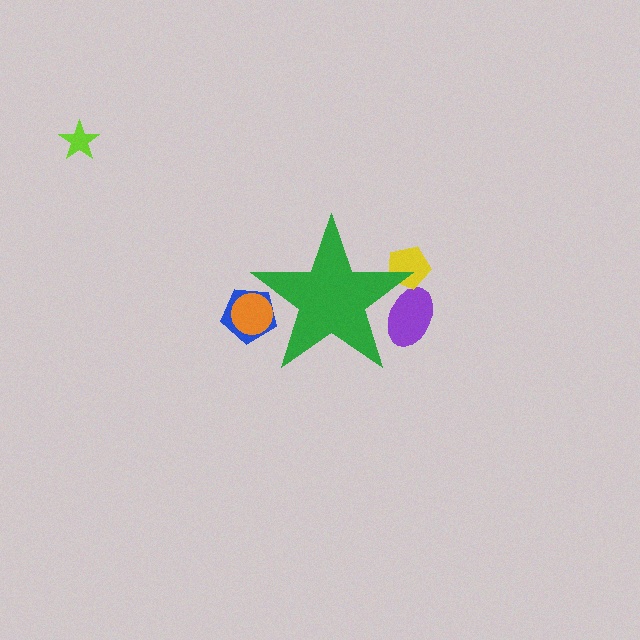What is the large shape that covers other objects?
A green star.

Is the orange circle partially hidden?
Yes, the orange circle is partially hidden behind the green star.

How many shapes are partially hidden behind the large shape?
4 shapes are partially hidden.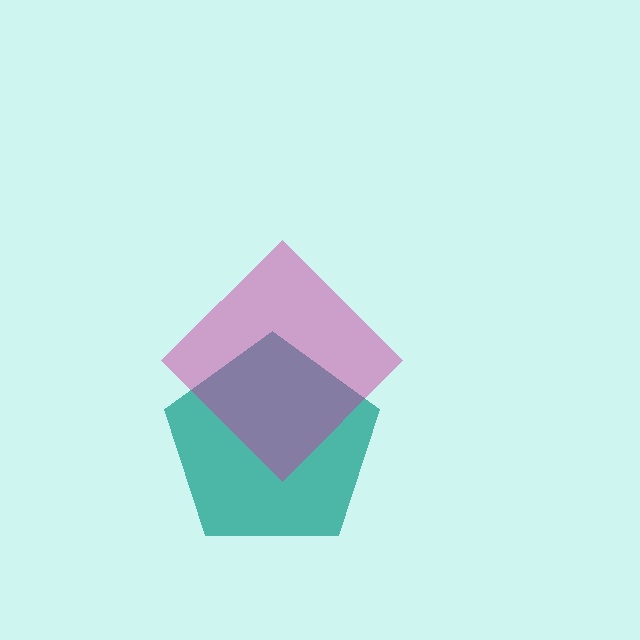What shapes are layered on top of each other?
The layered shapes are: a teal pentagon, a magenta diamond.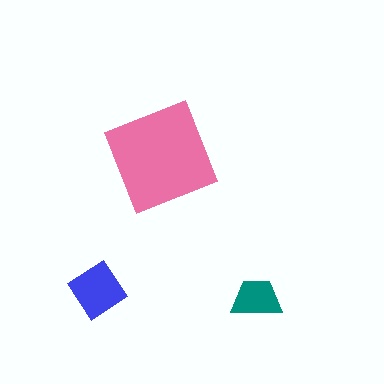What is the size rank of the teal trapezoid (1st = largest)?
3rd.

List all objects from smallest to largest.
The teal trapezoid, the blue diamond, the pink square.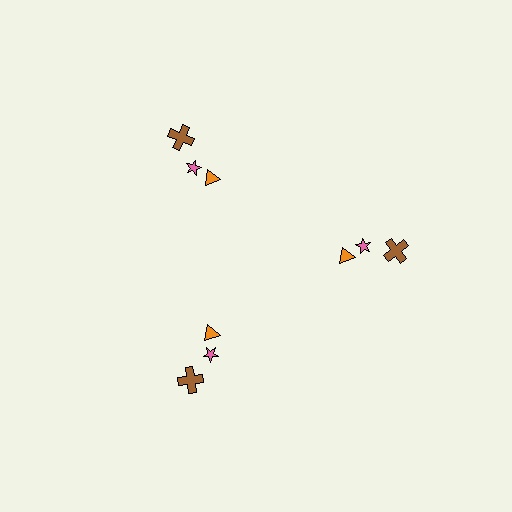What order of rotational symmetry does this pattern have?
This pattern has 3-fold rotational symmetry.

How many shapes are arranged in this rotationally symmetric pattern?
There are 9 shapes, arranged in 3 groups of 3.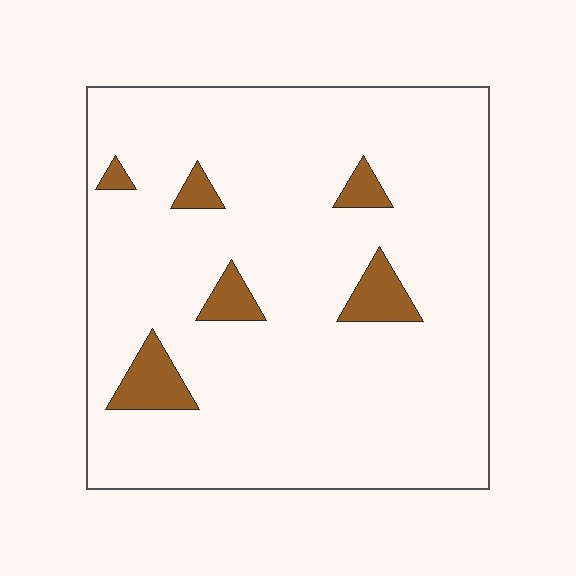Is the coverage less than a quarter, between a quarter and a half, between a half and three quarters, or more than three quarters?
Less than a quarter.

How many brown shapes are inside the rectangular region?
6.